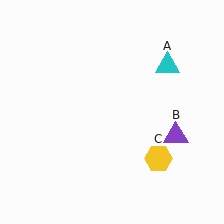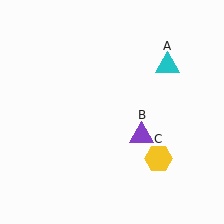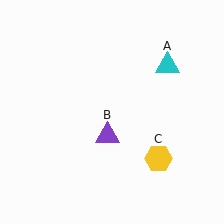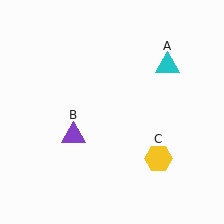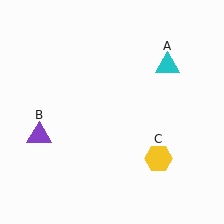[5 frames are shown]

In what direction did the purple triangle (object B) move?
The purple triangle (object B) moved left.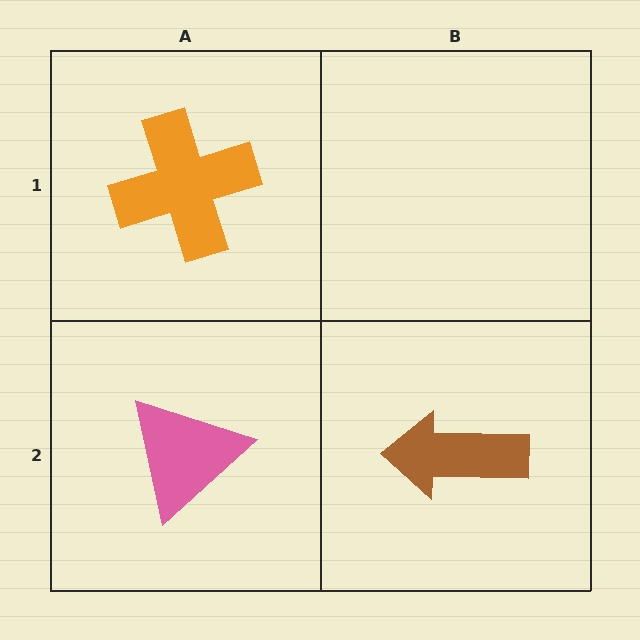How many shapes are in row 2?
2 shapes.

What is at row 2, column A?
A pink triangle.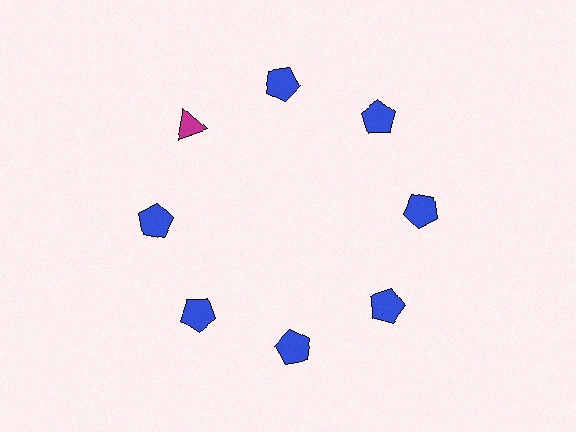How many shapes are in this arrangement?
There are 8 shapes arranged in a ring pattern.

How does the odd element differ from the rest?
It differs in both color (magenta instead of blue) and shape (triangle instead of pentagon).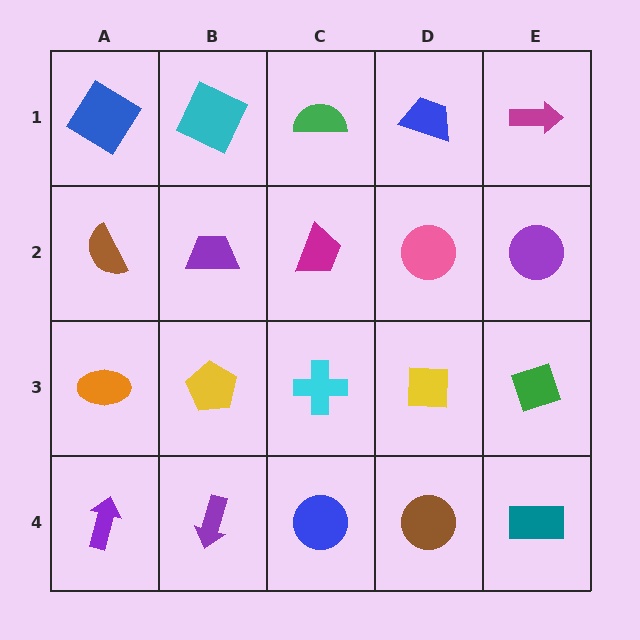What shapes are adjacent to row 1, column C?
A magenta trapezoid (row 2, column C), a cyan square (row 1, column B), a blue trapezoid (row 1, column D).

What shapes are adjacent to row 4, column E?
A green diamond (row 3, column E), a brown circle (row 4, column D).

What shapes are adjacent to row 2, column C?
A green semicircle (row 1, column C), a cyan cross (row 3, column C), a purple trapezoid (row 2, column B), a pink circle (row 2, column D).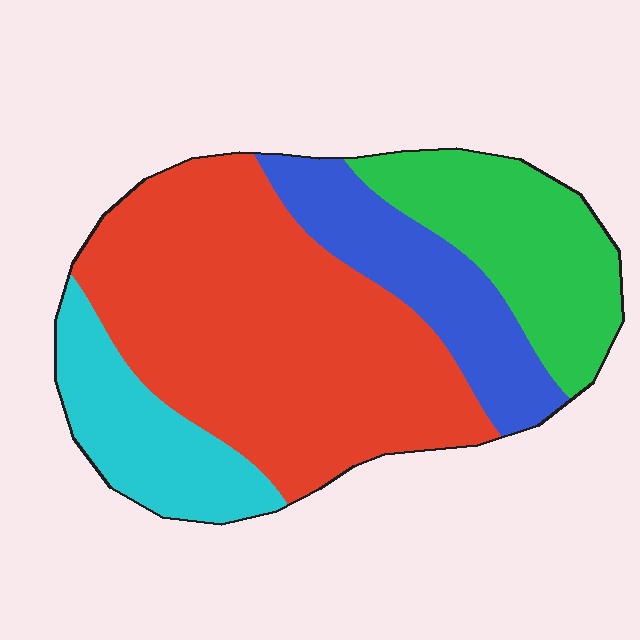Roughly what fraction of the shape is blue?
Blue takes up about one sixth (1/6) of the shape.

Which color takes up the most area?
Red, at roughly 50%.